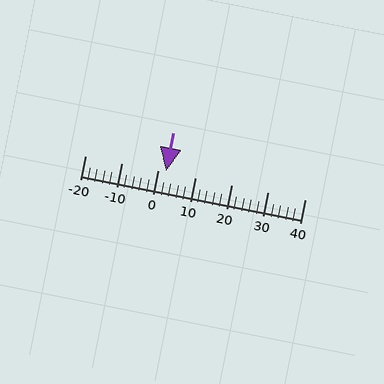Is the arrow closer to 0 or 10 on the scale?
The arrow is closer to 0.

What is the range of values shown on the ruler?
The ruler shows values from -20 to 40.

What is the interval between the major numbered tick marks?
The major tick marks are spaced 10 units apart.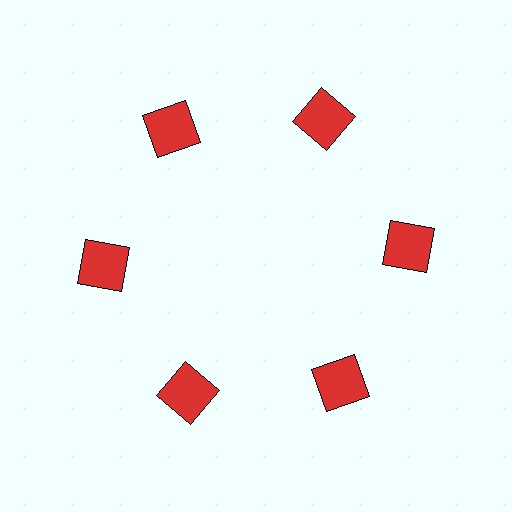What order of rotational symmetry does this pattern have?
This pattern has 6-fold rotational symmetry.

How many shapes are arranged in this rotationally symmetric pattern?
There are 6 shapes, arranged in 6 groups of 1.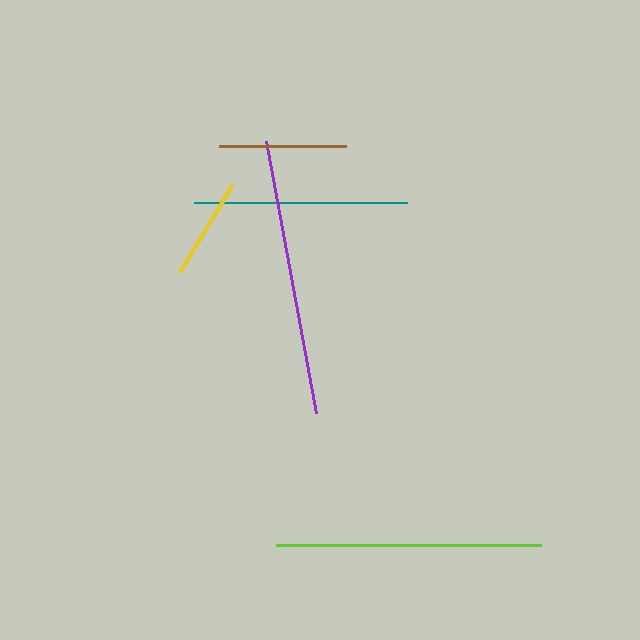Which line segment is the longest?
The purple line is the longest at approximately 276 pixels.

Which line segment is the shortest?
The yellow line is the shortest at approximately 102 pixels.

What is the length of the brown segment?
The brown segment is approximately 127 pixels long.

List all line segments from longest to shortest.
From longest to shortest: purple, lime, teal, brown, yellow.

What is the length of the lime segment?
The lime segment is approximately 266 pixels long.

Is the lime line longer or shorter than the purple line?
The purple line is longer than the lime line.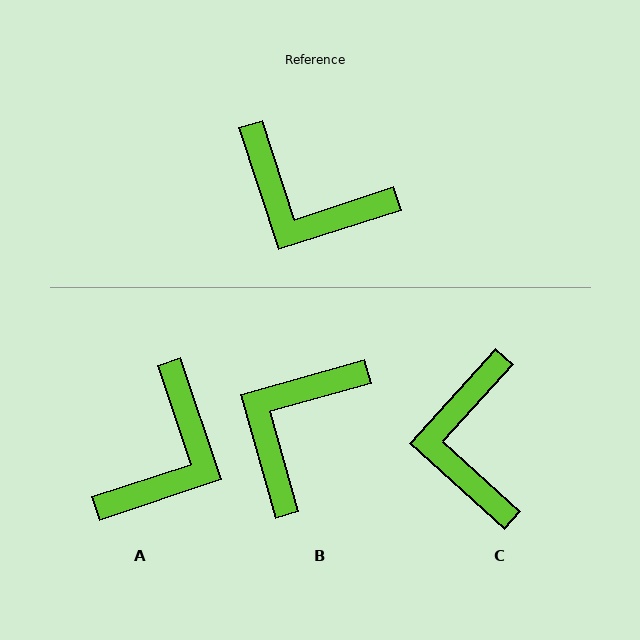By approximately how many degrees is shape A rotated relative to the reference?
Approximately 90 degrees counter-clockwise.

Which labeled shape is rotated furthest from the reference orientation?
B, about 92 degrees away.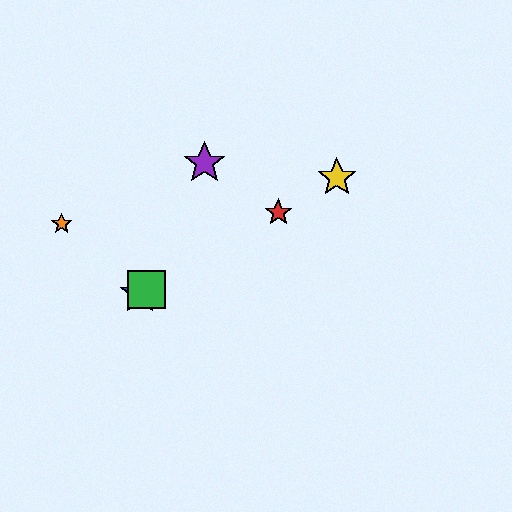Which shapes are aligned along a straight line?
The red star, the blue star, the green square, the yellow star are aligned along a straight line.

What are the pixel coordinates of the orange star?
The orange star is at (62, 224).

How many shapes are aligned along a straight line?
4 shapes (the red star, the blue star, the green square, the yellow star) are aligned along a straight line.